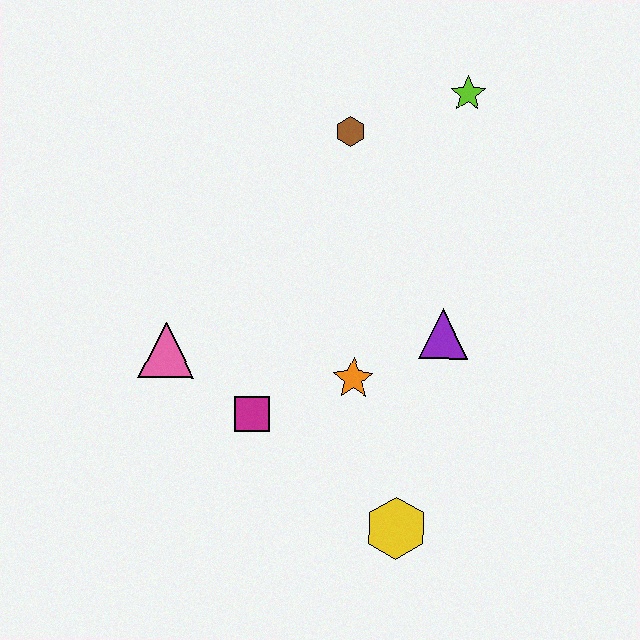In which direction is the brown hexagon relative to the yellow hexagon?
The brown hexagon is above the yellow hexagon.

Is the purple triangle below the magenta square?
No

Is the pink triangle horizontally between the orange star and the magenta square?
No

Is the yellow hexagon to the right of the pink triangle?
Yes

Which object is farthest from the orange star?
The lime star is farthest from the orange star.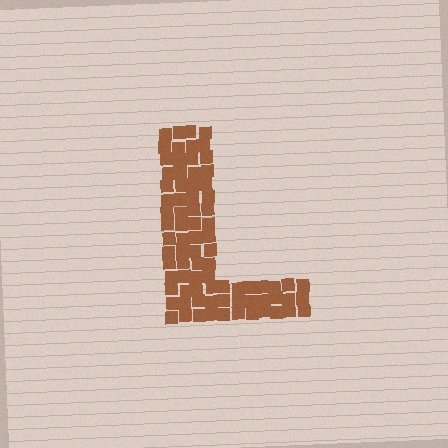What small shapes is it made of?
It is made of small squares.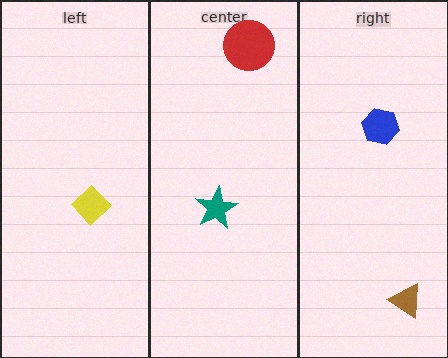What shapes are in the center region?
The teal star, the red circle.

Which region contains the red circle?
The center region.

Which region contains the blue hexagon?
The right region.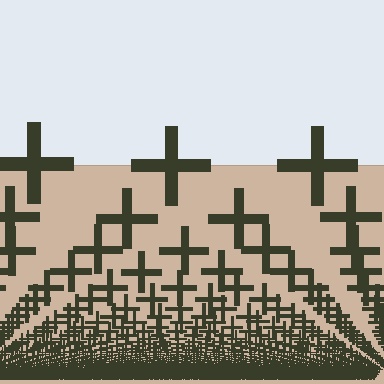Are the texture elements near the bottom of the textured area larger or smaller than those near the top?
Smaller. The gradient is inverted — elements near the bottom are smaller and denser.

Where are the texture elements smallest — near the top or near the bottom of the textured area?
Near the bottom.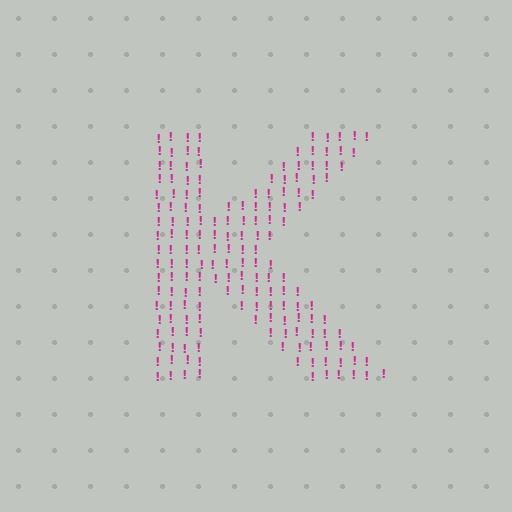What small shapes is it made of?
It is made of small exclamation marks.